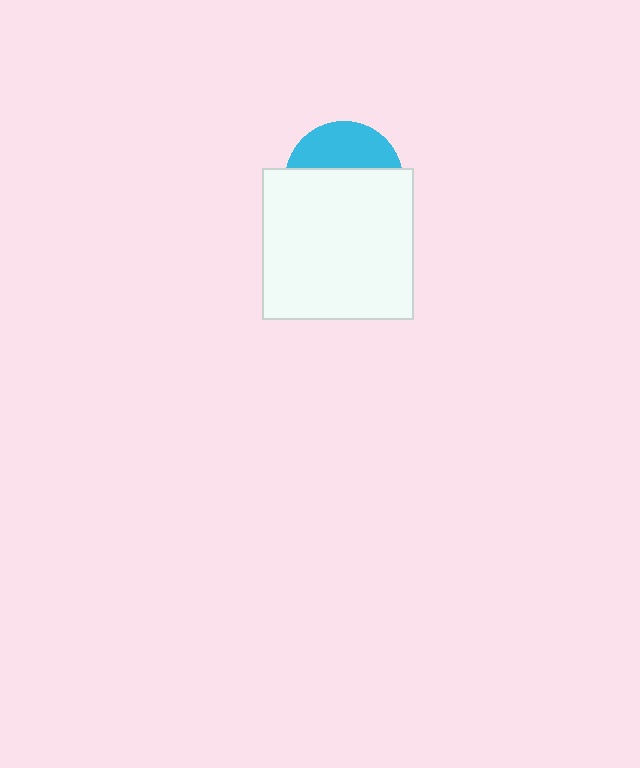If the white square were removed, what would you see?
You would see the complete cyan circle.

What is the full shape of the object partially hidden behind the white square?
The partially hidden object is a cyan circle.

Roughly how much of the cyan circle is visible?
A small part of it is visible (roughly 36%).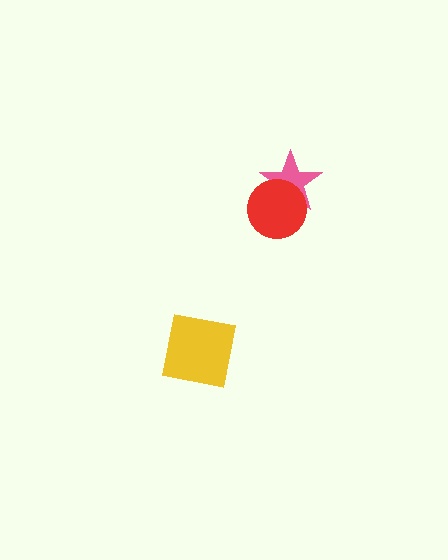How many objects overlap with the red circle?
1 object overlaps with the red circle.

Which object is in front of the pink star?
The red circle is in front of the pink star.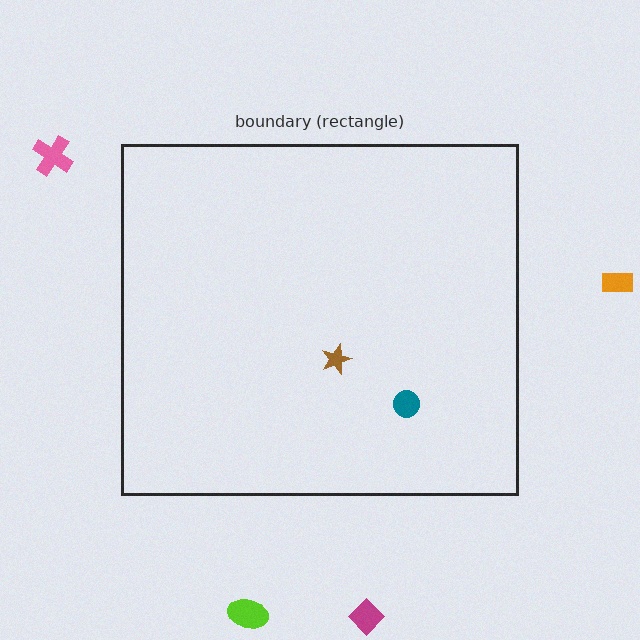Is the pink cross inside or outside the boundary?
Outside.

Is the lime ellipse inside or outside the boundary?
Outside.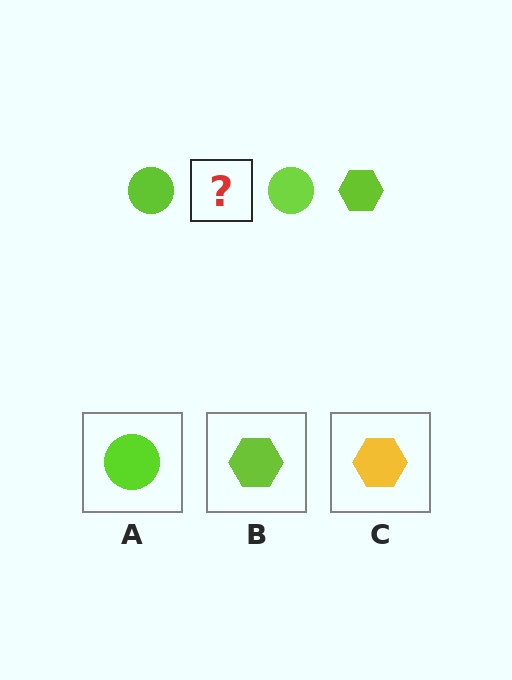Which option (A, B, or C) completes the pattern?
B.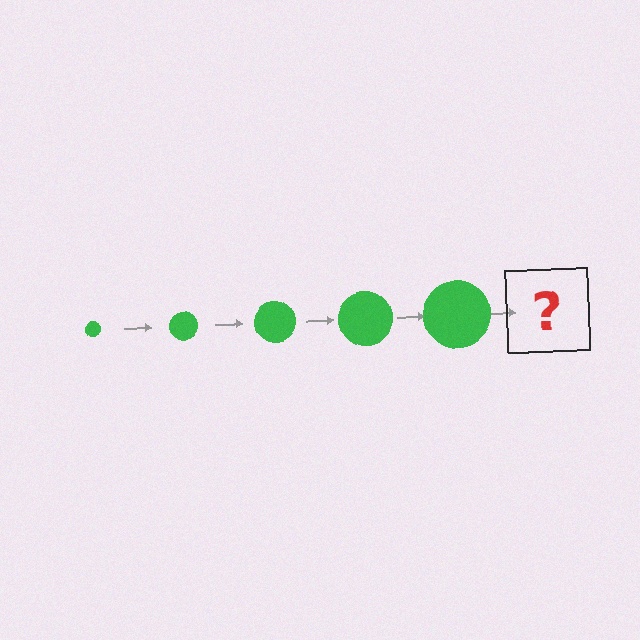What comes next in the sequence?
The next element should be a green circle, larger than the previous one.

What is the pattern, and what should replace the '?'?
The pattern is that the circle gets progressively larger each step. The '?' should be a green circle, larger than the previous one.